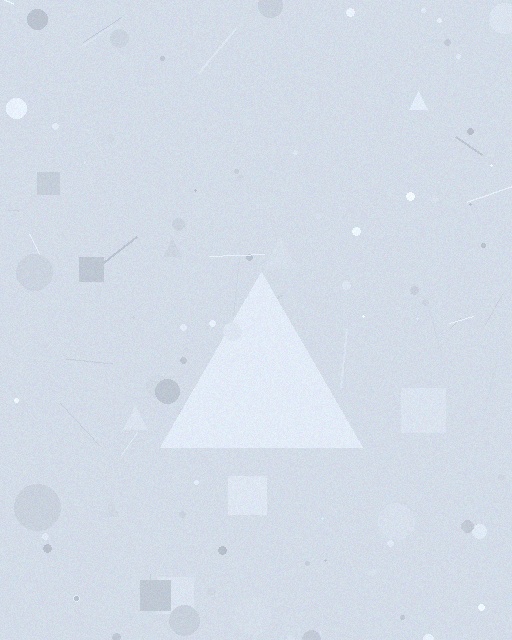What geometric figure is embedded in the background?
A triangle is embedded in the background.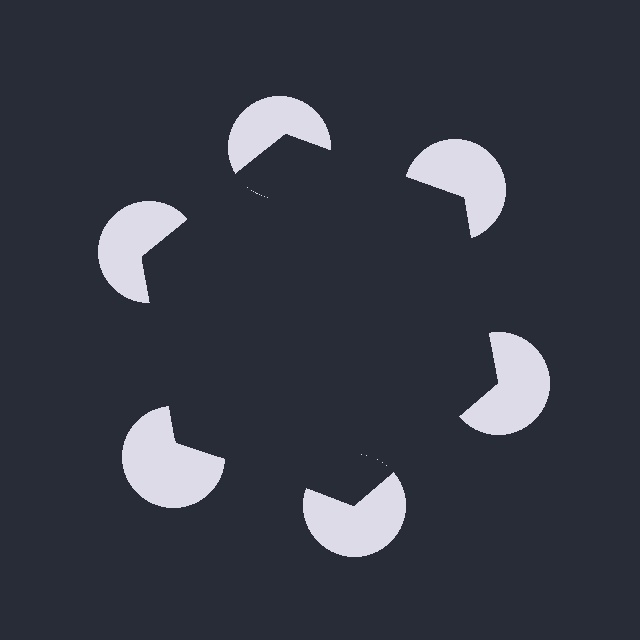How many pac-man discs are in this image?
There are 6 — one at each vertex of the illusory hexagon.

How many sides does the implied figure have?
6 sides.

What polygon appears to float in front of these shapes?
An illusory hexagon — its edges are inferred from the aligned wedge cuts in the pac-man discs, not physically drawn.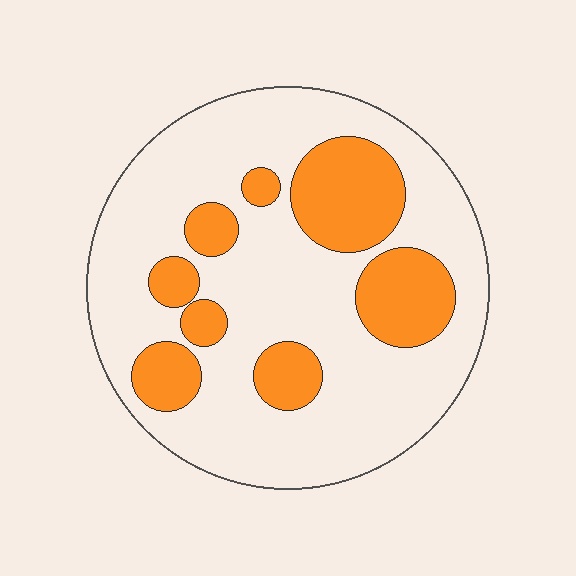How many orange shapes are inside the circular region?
8.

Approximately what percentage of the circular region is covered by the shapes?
Approximately 25%.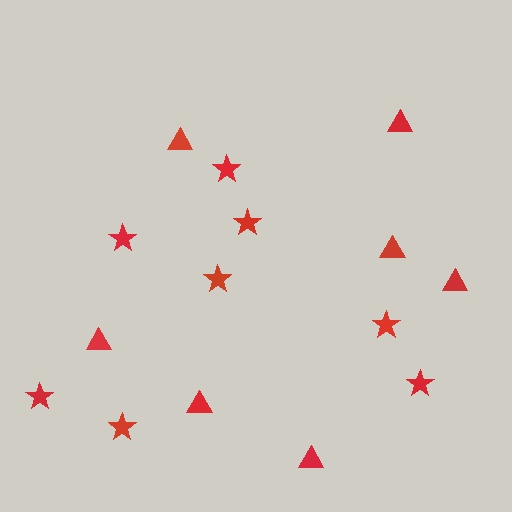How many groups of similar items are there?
There are 2 groups: one group of stars (8) and one group of triangles (7).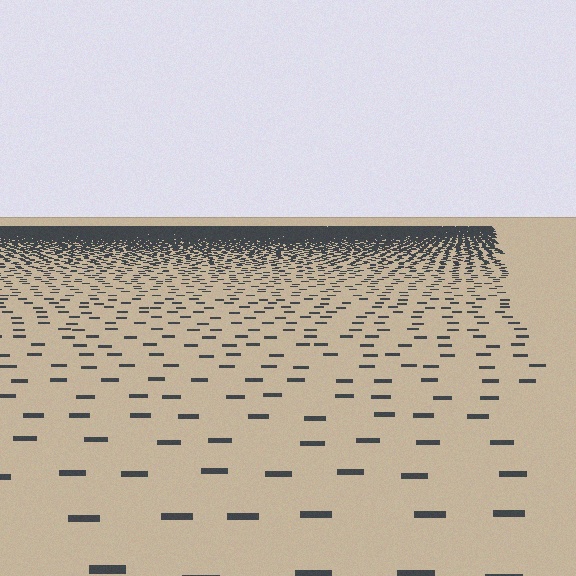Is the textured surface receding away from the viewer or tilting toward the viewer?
The surface is receding away from the viewer. Texture elements get smaller and denser toward the top.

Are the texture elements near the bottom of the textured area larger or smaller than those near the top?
Larger. Near the bottom, elements are closer to the viewer and appear at a bigger on-screen size.